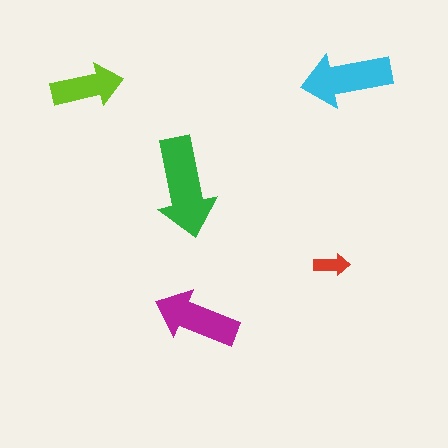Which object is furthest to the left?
The lime arrow is leftmost.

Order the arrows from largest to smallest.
the green one, the cyan one, the magenta one, the lime one, the red one.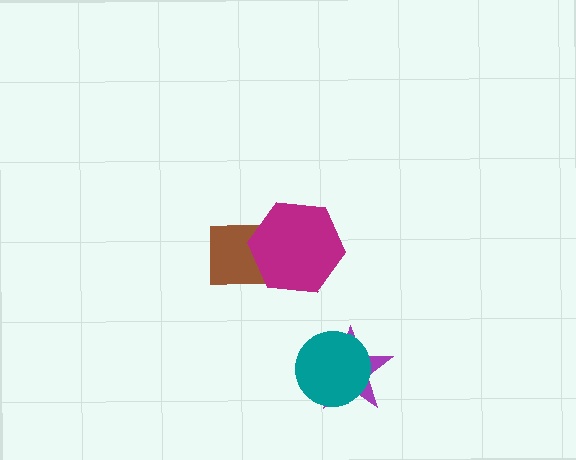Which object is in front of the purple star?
The teal circle is in front of the purple star.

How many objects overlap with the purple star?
1 object overlaps with the purple star.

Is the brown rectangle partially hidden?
Yes, it is partially covered by another shape.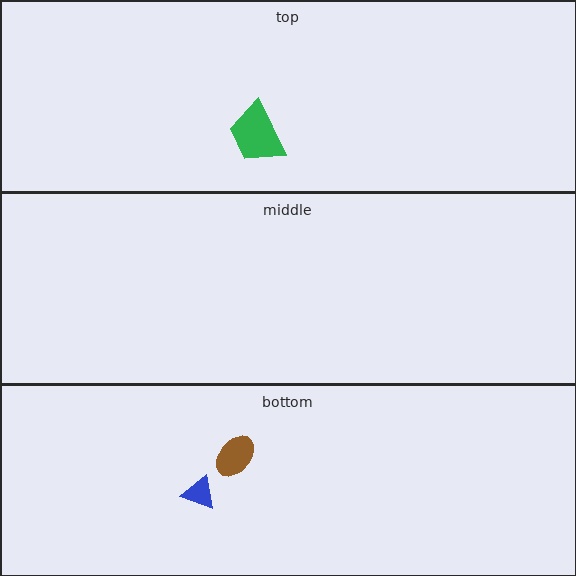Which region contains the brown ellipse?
The bottom region.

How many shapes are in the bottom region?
2.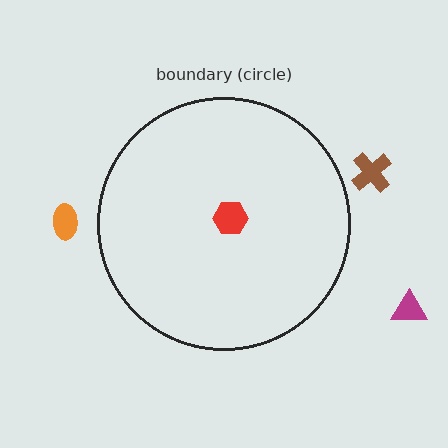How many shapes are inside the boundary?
1 inside, 3 outside.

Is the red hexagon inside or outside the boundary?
Inside.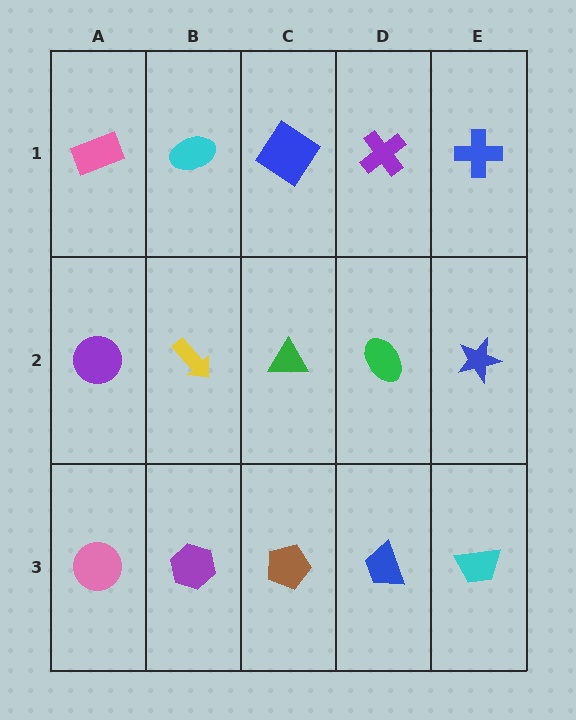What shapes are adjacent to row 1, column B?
A yellow arrow (row 2, column B), a pink rectangle (row 1, column A), a blue diamond (row 1, column C).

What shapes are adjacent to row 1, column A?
A purple circle (row 2, column A), a cyan ellipse (row 1, column B).